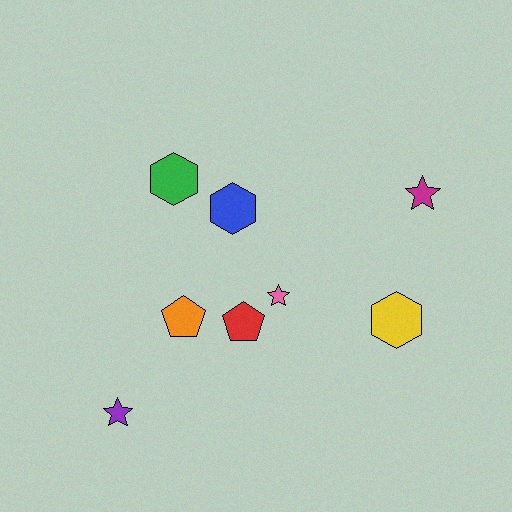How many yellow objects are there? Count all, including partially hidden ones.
There is 1 yellow object.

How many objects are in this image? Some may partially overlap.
There are 8 objects.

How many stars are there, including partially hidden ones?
There are 3 stars.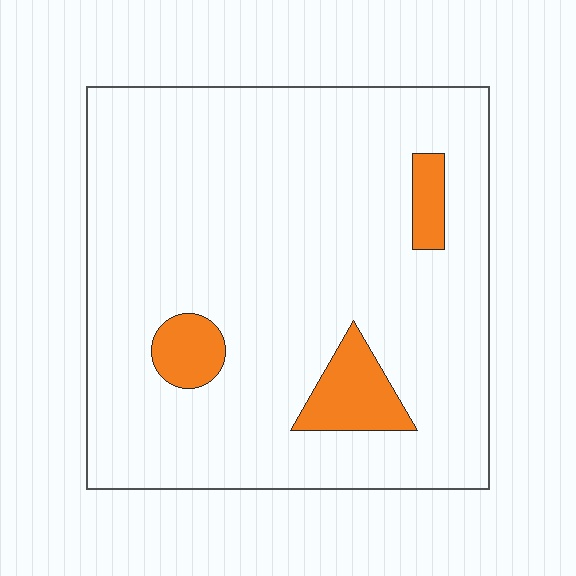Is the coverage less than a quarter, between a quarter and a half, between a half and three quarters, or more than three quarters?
Less than a quarter.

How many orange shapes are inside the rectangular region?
3.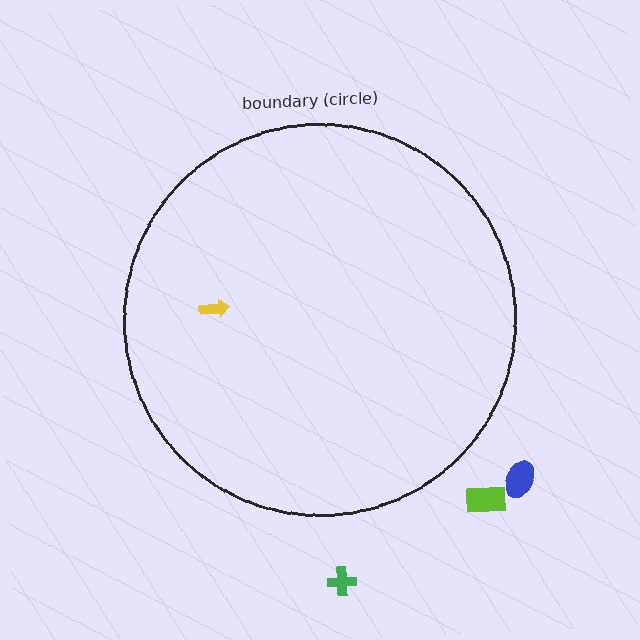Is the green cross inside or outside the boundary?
Outside.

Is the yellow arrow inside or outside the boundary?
Inside.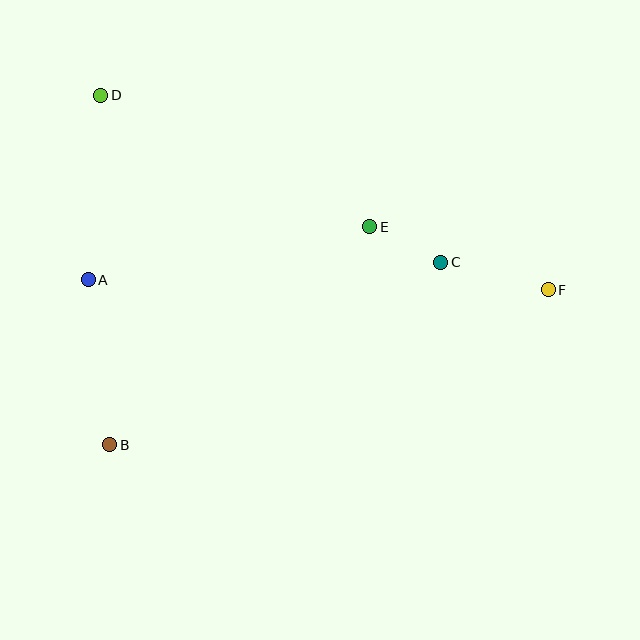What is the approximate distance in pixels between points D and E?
The distance between D and E is approximately 299 pixels.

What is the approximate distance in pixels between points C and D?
The distance between C and D is approximately 379 pixels.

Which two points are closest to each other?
Points C and E are closest to each other.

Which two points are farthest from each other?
Points D and F are farthest from each other.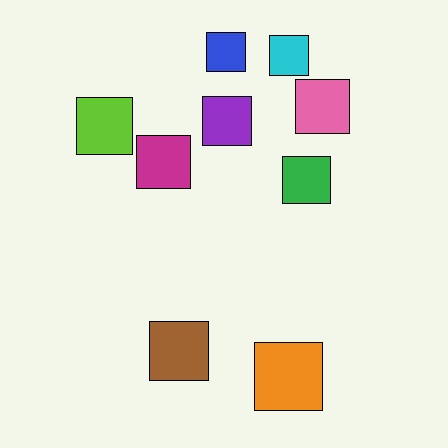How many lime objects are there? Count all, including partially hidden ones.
There is 1 lime object.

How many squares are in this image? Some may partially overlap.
There are 9 squares.